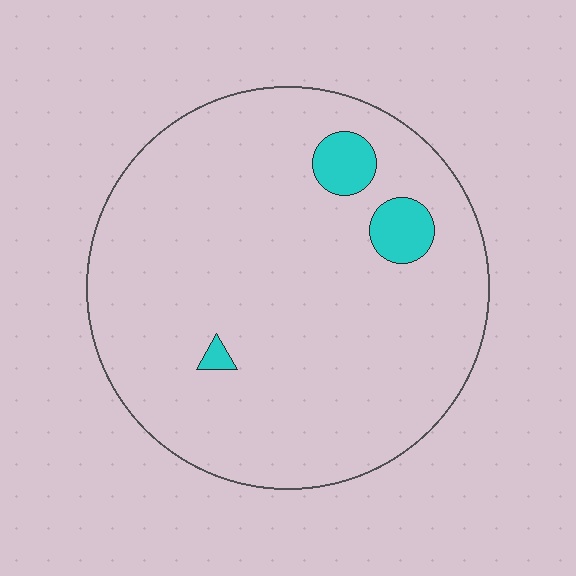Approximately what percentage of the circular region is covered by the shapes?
Approximately 5%.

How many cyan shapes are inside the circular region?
3.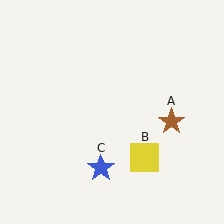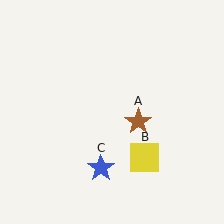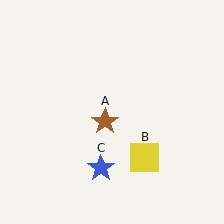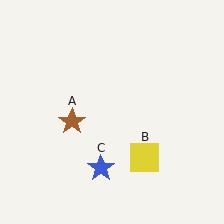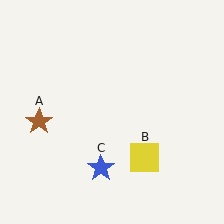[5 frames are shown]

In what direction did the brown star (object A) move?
The brown star (object A) moved left.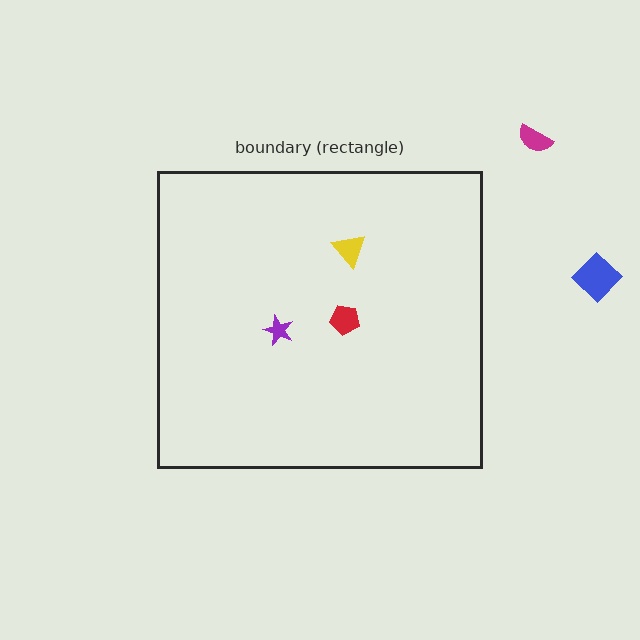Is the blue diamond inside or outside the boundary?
Outside.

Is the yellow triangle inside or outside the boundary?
Inside.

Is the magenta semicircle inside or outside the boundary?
Outside.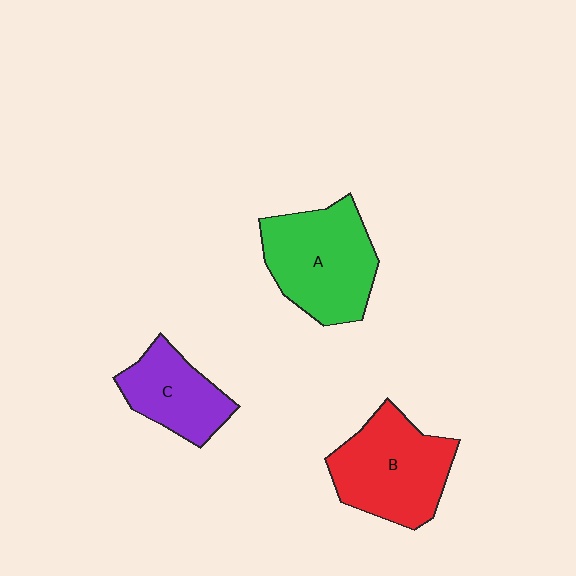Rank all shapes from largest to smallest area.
From largest to smallest: A (green), B (red), C (purple).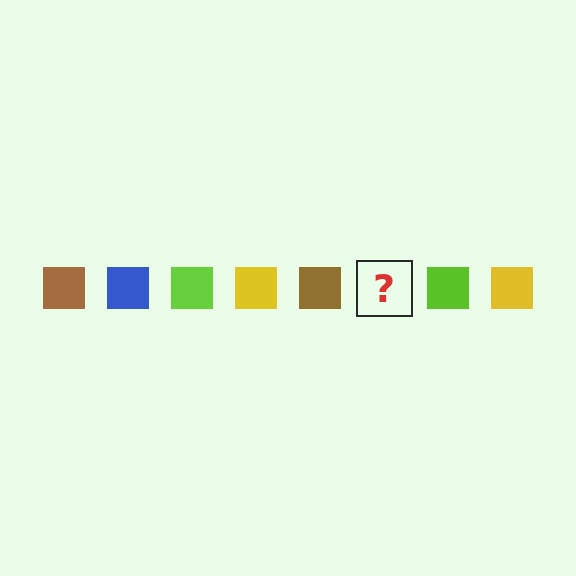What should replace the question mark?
The question mark should be replaced with a blue square.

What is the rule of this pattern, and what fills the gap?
The rule is that the pattern cycles through brown, blue, lime, yellow squares. The gap should be filled with a blue square.